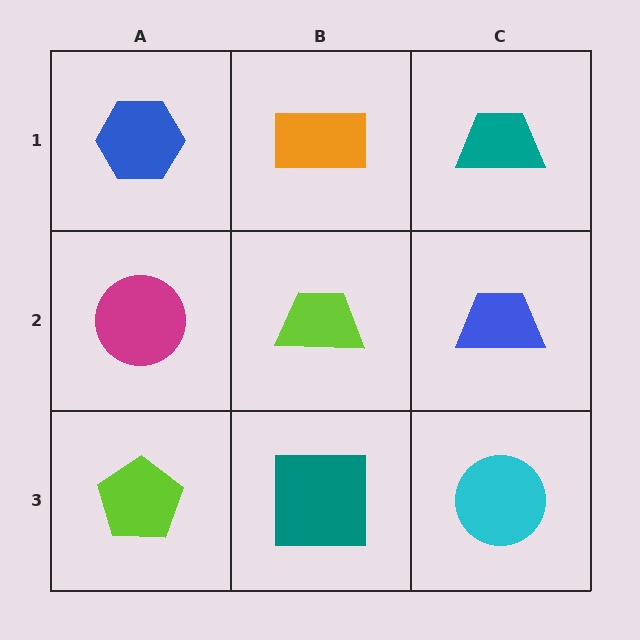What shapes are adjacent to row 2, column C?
A teal trapezoid (row 1, column C), a cyan circle (row 3, column C), a lime trapezoid (row 2, column B).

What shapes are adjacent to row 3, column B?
A lime trapezoid (row 2, column B), a lime pentagon (row 3, column A), a cyan circle (row 3, column C).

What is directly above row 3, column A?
A magenta circle.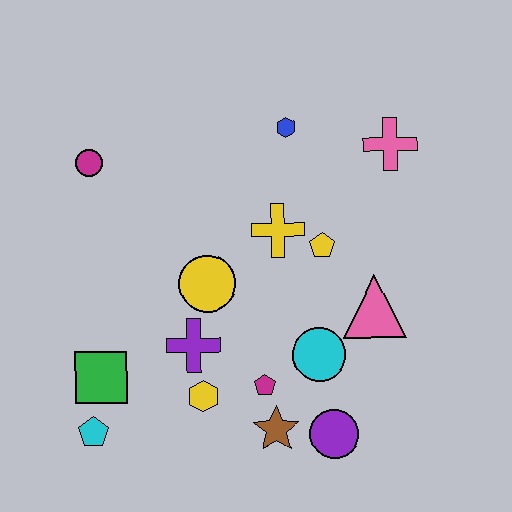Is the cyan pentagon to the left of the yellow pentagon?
Yes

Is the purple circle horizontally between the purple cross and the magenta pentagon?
No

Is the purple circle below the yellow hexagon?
Yes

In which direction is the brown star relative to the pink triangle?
The brown star is below the pink triangle.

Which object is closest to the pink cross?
The blue hexagon is closest to the pink cross.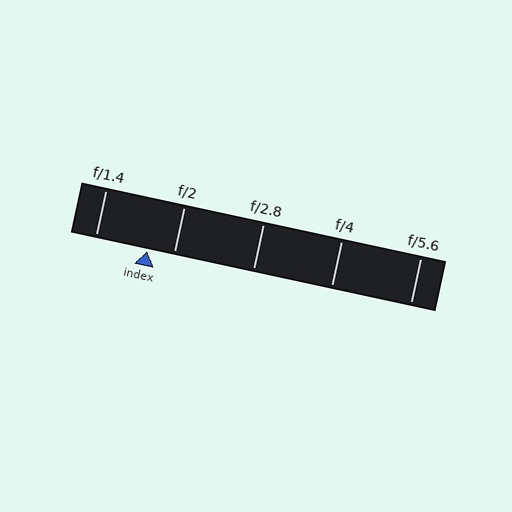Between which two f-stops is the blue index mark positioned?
The index mark is between f/1.4 and f/2.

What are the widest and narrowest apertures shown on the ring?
The widest aperture shown is f/1.4 and the narrowest is f/5.6.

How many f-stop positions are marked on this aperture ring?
There are 5 f-stop positions marked.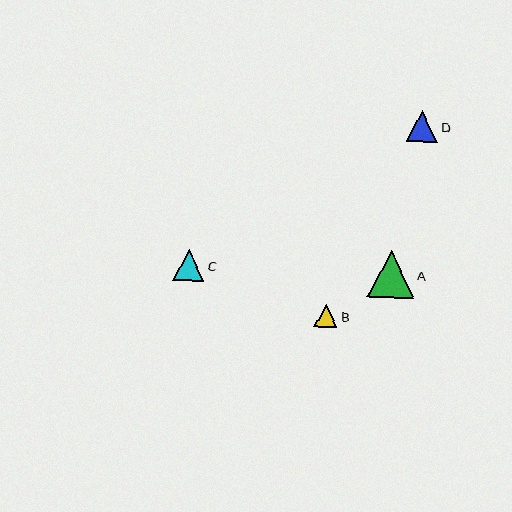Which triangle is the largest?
Triangle A is the largest with a size of approximately 47 pixels.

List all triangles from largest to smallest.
From largest to smallest: A, D, C, B.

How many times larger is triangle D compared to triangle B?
Triangle D is approximately 1.4 times the size of triangle B.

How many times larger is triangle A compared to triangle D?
Triangle A is approximately 1.5 times the size of triangle D.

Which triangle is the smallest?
Triangle B is the smallest with a size of approximately 23 pixels.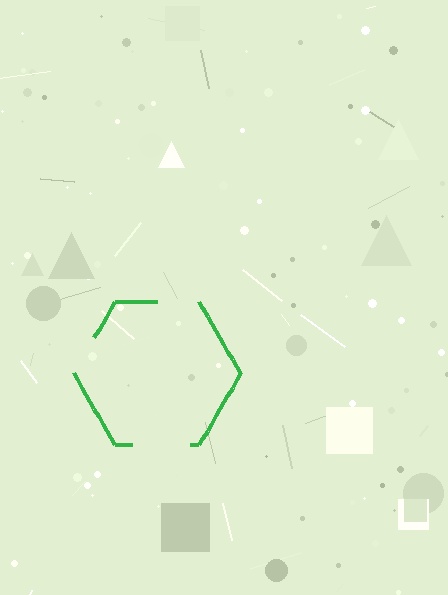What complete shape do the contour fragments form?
The contour fragments form a hexagon.